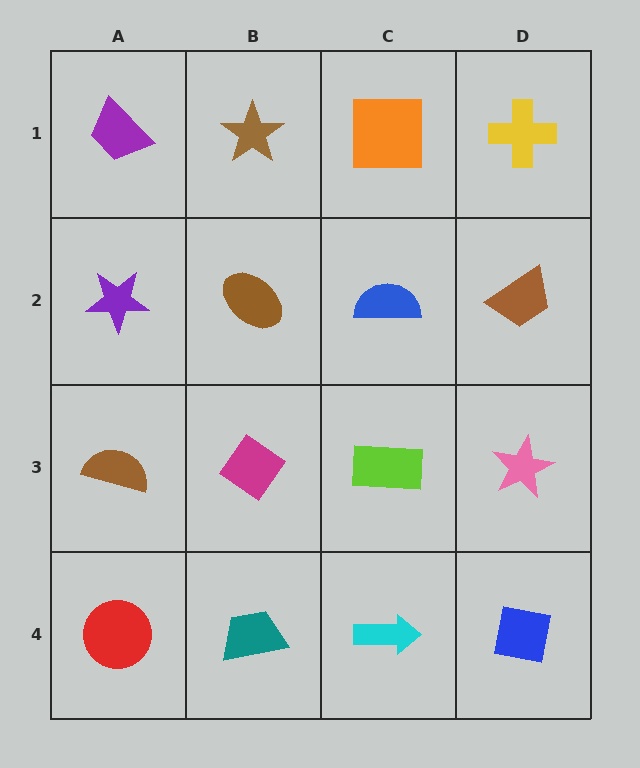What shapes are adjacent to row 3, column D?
A brown trapezoid (row 2, column D), a blue square (row 4, column D), a lime rectangle (row 3, column C).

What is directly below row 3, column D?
A blue square.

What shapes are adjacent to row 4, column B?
A magenta diamond (row 3, column B), a red circle (row 4, column A), a cyan arrow (row 4, column C).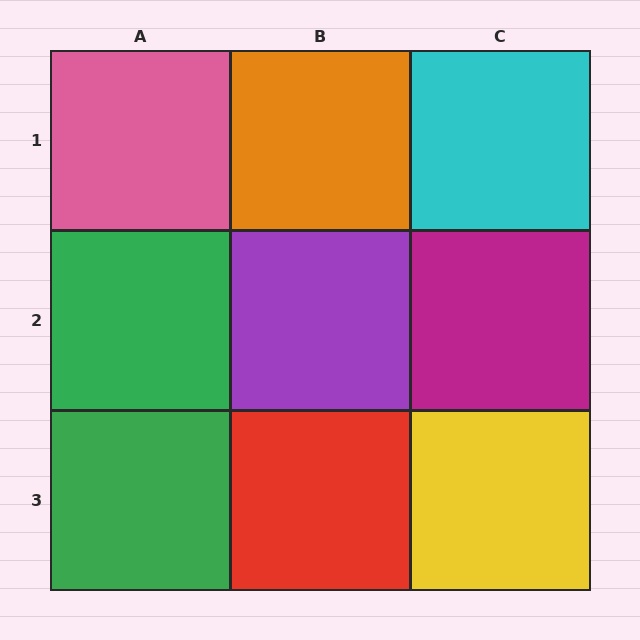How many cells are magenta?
1 cell is magenta.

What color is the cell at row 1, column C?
Cyan.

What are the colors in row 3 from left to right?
Green, red, yellow.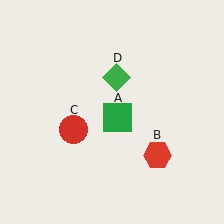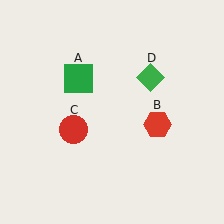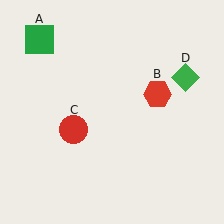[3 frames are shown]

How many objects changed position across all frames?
3 objects changed position: green square (object A), red hexagon (object B), green diamond (object D).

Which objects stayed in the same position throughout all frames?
Red circle (object C) remained stationary.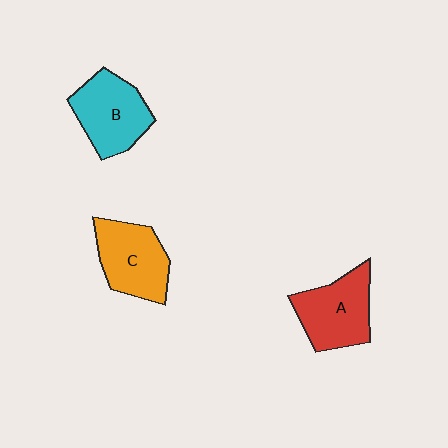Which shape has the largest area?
Shape B (cyan).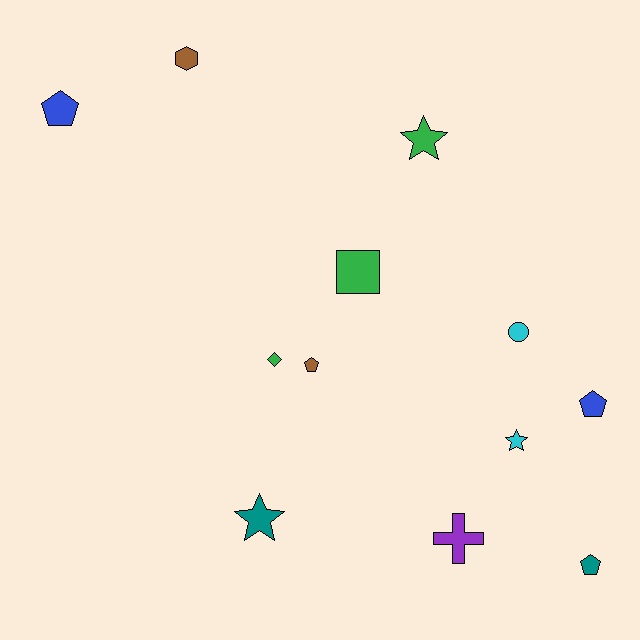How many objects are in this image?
There are 12 objects.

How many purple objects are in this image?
There is 1 purple object.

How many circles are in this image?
There is 1 circle.